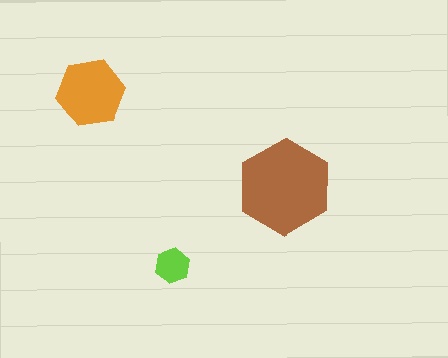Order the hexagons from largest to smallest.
the brown one, the orange one, the lime one.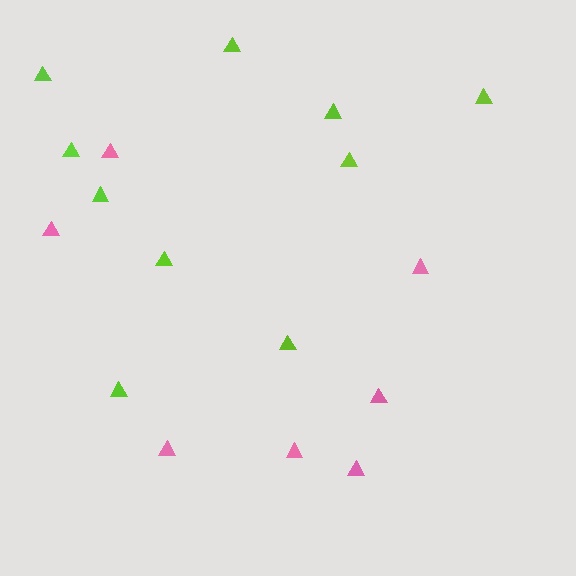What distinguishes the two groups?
There are 2 groups: one group of lime triangles (10) and one group of pink triangles (7).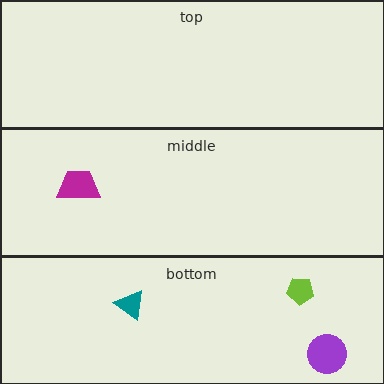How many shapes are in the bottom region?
3.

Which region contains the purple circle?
The bottom region.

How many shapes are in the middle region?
1.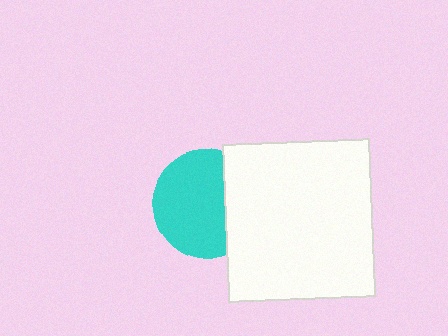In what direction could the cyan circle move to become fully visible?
The cyan circle could move left. That would shift it out from behind the white rectangle entirely.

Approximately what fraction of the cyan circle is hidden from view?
Roughly 30% of the cyan circle is hidden behind the white rectangle.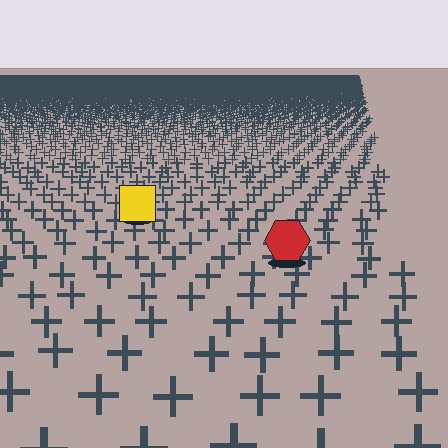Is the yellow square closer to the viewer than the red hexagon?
No. The red hexagon is closer — you can tell from the texture gradient: the ground texture is coarser near it.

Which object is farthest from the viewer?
The yellow square is farthest from the viewer. It appears smaller and the ground texture around it is denser.